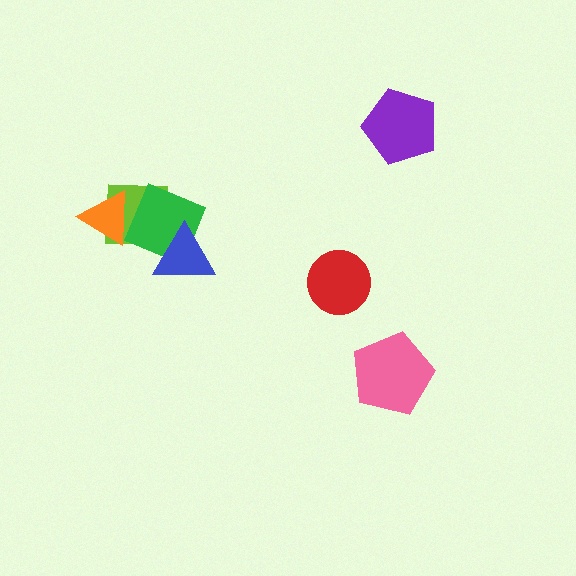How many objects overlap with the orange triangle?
2 objects overlap with the orange triangle.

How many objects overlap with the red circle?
0 objects overlap with the red circle.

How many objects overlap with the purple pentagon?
0 objects overlap with the purple pentagon.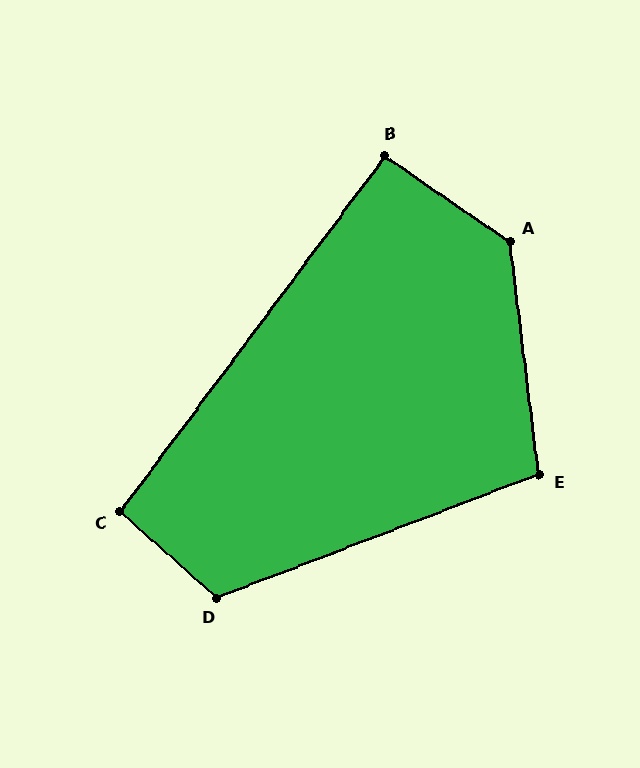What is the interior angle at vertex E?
Approximately 104 degrees (obtuse).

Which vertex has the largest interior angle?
A, at approximately 132 degrees.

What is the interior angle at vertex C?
Approximately 95 degrees (approximately right).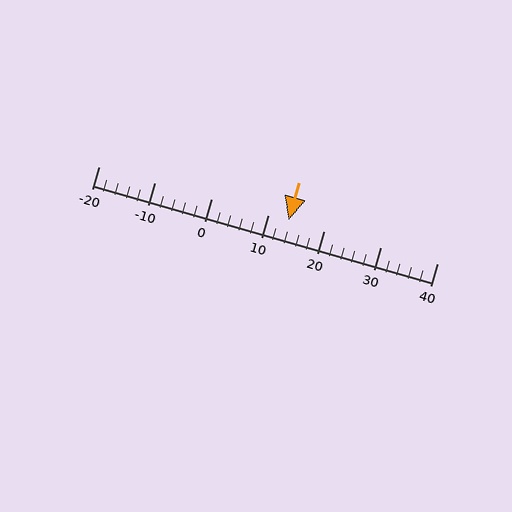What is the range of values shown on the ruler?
The ruler shows values from -20 to 40.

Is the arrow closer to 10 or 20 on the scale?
The arrow is closer to 10.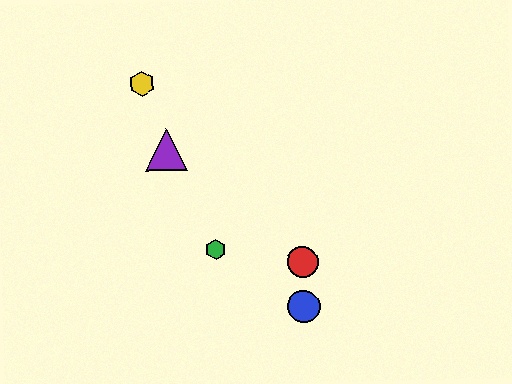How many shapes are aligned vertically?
2 shapes (the red circle, the blue circle) are aligned vertically.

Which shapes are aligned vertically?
The red circle, the blue circle are aligned vertically.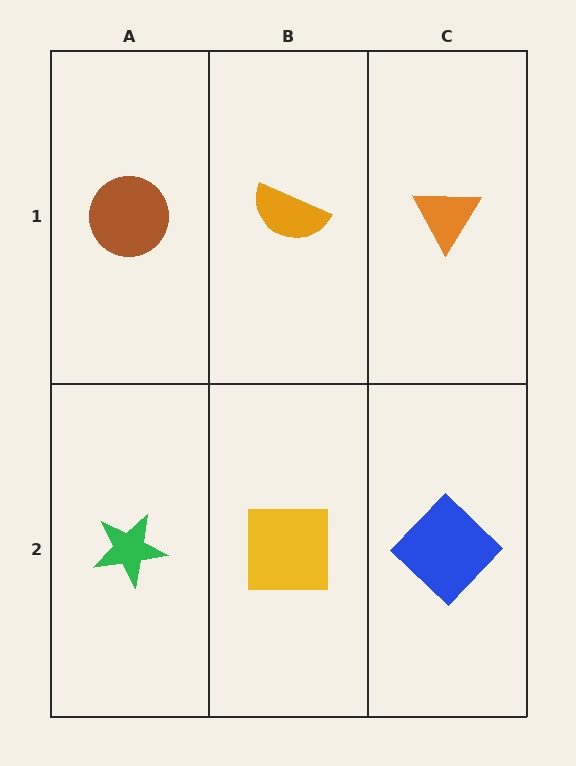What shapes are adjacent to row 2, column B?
An orange semicircle (row 1, column B), a green star (row 2, column A), a blue diamond (row 2, column C).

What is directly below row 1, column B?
A yellow square.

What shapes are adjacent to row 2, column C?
An orange triangle (row 1, column C), a yellow square (row 2, column B).